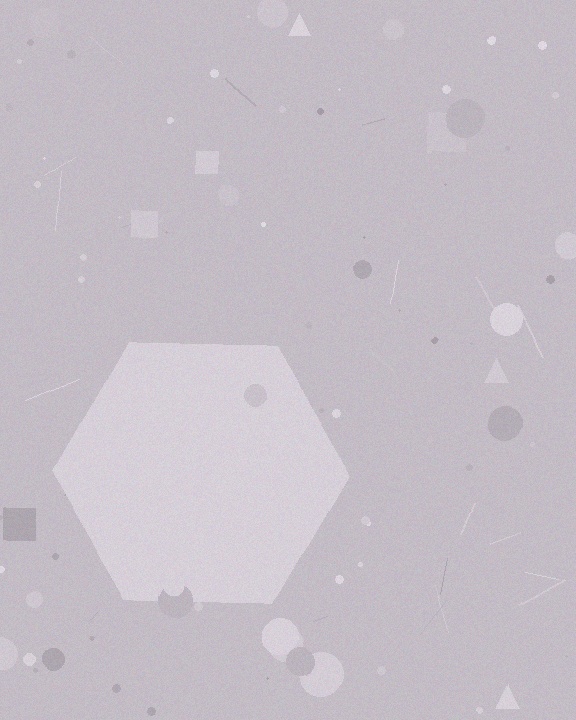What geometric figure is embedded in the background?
A hexagon is embedded in the background.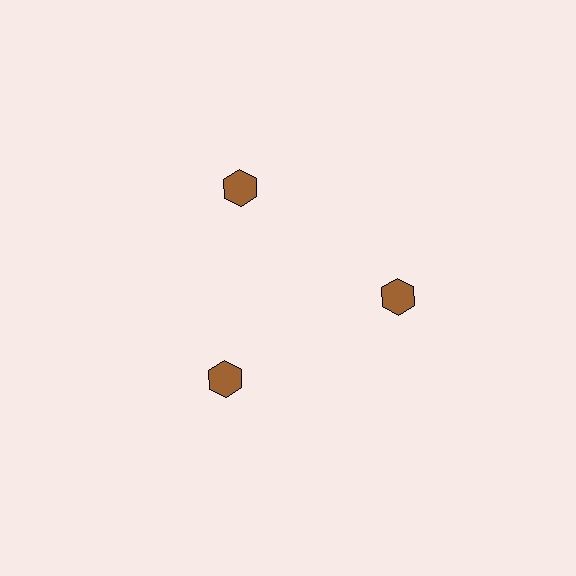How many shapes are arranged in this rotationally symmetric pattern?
There are 3 shapes, arranged in 3 groups of 1.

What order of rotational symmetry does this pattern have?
This pattern has 3-fold rotational symmetry.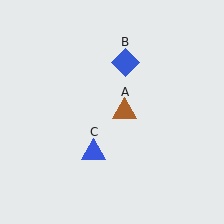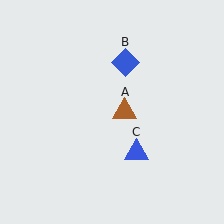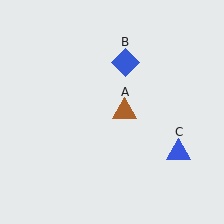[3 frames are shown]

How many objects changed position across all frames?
1 object changed position: blue triangle (object C).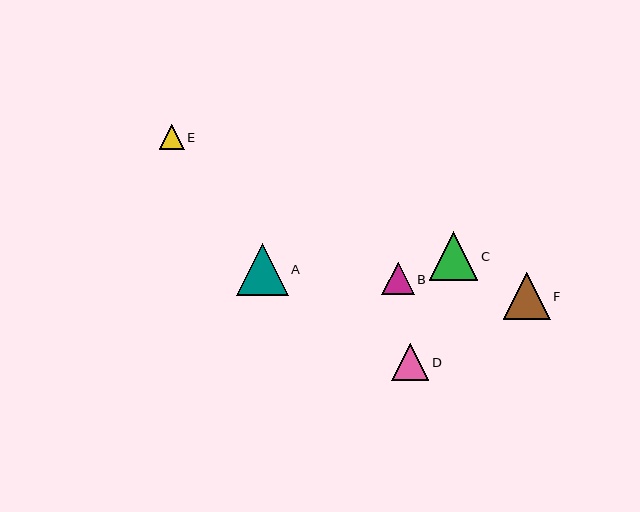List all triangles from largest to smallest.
From largest to smallest: A, C, F, D, B, E.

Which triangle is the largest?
Triangle A is the largest with a size of approximately 52 pixels.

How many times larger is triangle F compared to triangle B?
Triangle F is approximately 1.5 times the size of triangle B.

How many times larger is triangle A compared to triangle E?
Triangle A is approximately 2.1 times the size of triangle E.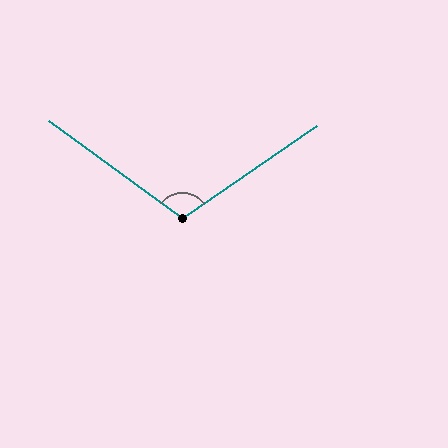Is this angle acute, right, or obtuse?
It is obtuse.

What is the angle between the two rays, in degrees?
Approximately 109 degrees.